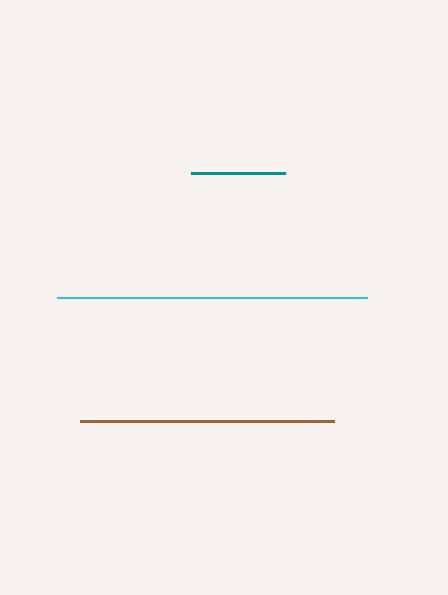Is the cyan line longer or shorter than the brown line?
The cyan line is longer than the brown line.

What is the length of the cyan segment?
The cyan segment is approximately 310 pixels long.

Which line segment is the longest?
The cyan line is the longest at approximately 310 pixels.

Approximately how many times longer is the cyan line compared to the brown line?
The cyan line is approximately 1.2 times the length of the brown line.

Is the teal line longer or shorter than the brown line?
The brown line is longer than the teal line.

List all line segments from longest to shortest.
From longest to shortest: cyan, brown, teal.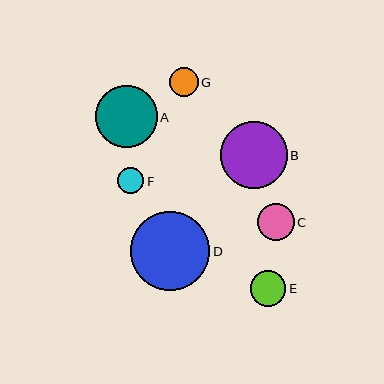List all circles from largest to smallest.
From largest to smallest: D, B, A, C, E, G, F.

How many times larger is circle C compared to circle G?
Circle C is approximately 1.2 times the size of circle G.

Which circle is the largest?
Circle D is the largest with a size of approximately 79 pixels.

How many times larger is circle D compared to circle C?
Circle D is approximately 2.2 times the size of circle C.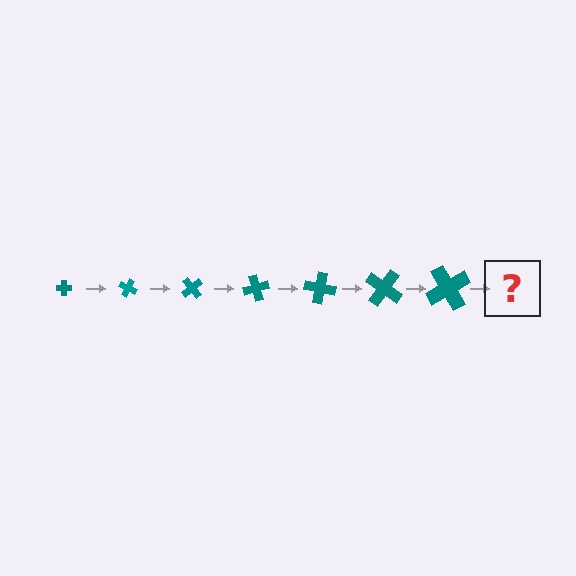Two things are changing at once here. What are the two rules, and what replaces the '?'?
The two rules are that the cross grows larger each step and it rotates 25 degrees each step. The '?' should be a cross, larger than the previous one and rotated 175 degrees from the start.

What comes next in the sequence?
The next element should be a cross, larger than the previous one and rotated 175 degrees from the start.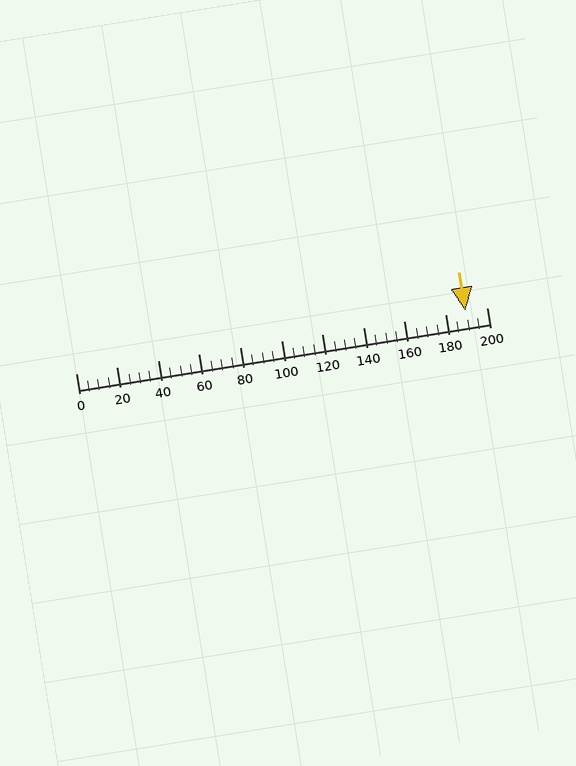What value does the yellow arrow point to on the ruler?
The yellow arrow points to approximately 190.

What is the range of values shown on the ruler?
The ruler shows values from 0 to 200.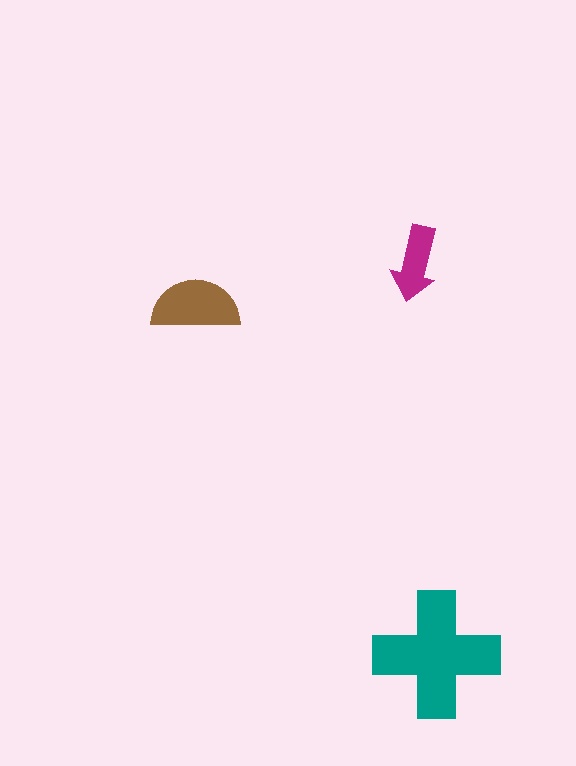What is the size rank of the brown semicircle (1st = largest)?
2nd.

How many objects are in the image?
There are 3 objects in the image.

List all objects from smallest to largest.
The magenta arrow, the brown semicircle, the teal cross.